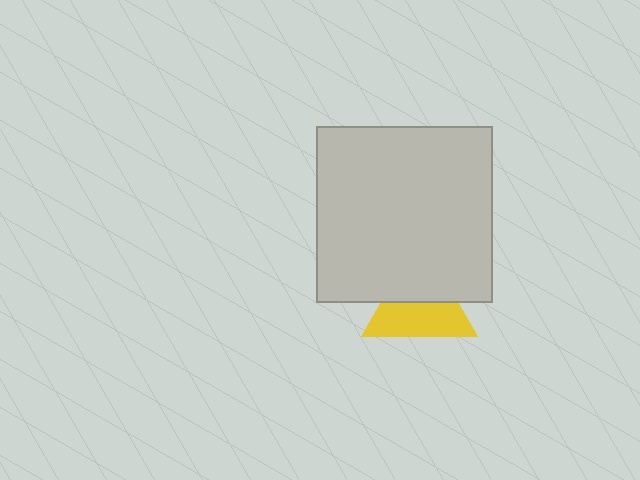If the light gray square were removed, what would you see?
You would see the complete yellow triangle.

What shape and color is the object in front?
The object in front is a light gray square.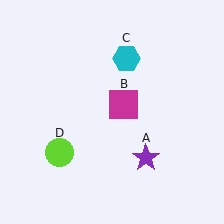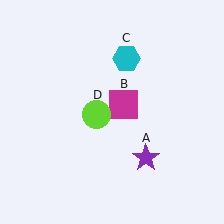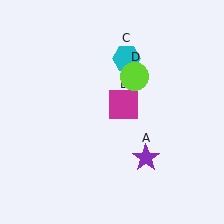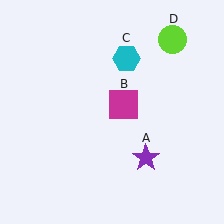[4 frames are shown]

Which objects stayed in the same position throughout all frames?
Purple star (object A) and magenta square (object B) and cyan hexagon (object C) remained stationary.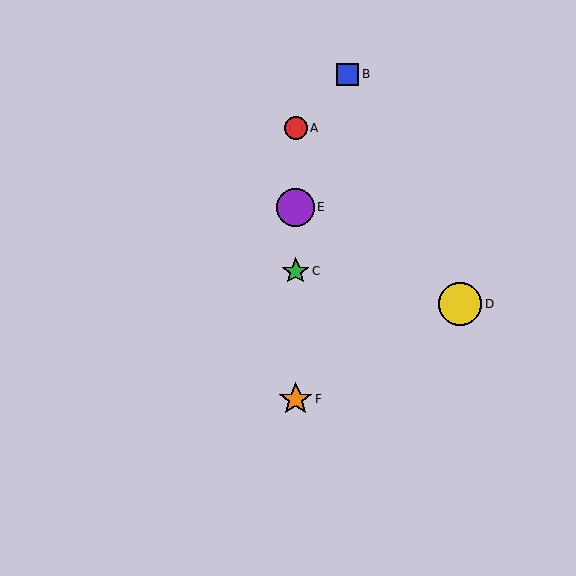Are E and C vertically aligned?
Yes, both are at x≈296.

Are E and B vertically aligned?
No, E is at x≈296 and B is at x≈348.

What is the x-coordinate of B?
Object B is at x≈348.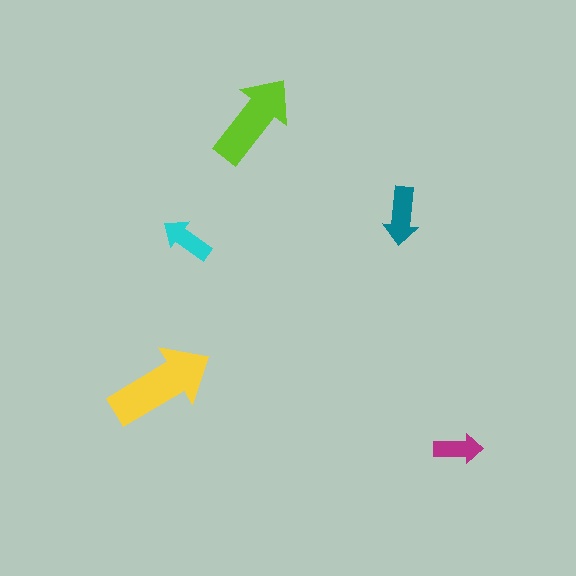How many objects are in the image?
There are 5 objects in the image.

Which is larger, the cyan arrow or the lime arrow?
The lime one.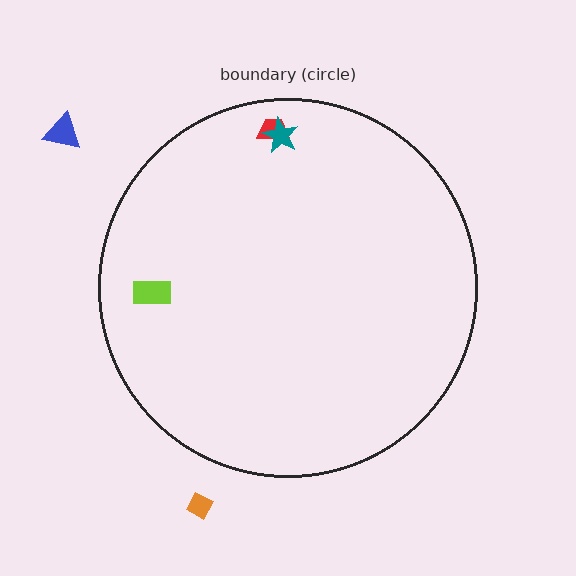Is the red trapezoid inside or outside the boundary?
Inside.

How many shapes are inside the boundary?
3 inside, 2 outside.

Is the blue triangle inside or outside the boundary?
Outside.